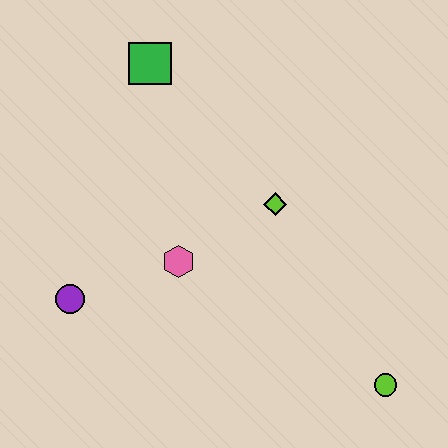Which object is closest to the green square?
The lime diamond is closest to the green square.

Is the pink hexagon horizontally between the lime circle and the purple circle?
Yes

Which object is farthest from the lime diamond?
The purple circle is farthest from the lime diamond.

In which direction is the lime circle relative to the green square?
The lime circle is below the green square.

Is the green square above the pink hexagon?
Yes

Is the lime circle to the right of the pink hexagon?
Yes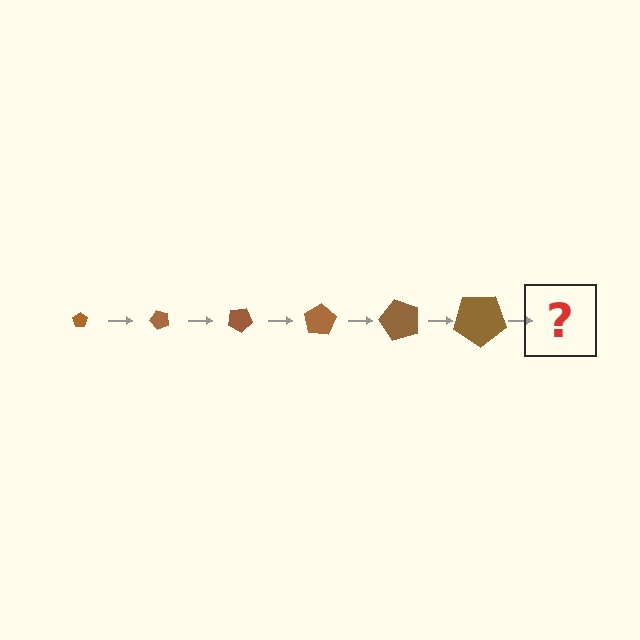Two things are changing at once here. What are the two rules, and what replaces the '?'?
The two rules are that the pentagon grows larger each step and it rotates 50 degrees each step. The '?' should be a pentagon, larger than the previous one and rotated 300 degrees from the start.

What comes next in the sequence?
The next element should be a pentagon, larger than the previous one and rotated 300 degrees from the start.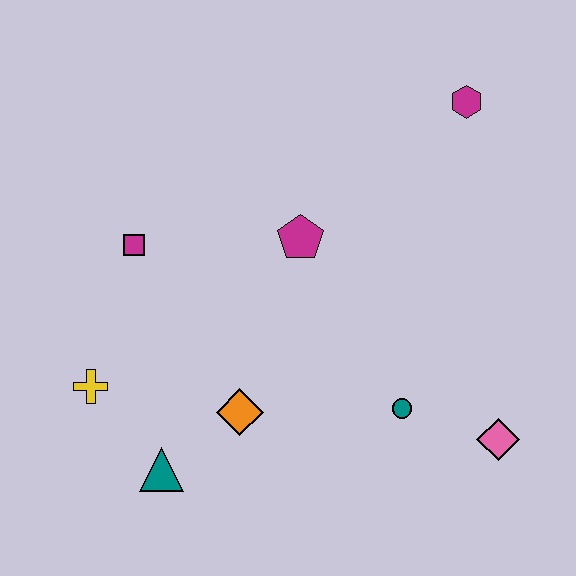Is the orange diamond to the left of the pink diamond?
Yes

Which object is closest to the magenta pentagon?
The magenta square is closest to the magenta pentagon.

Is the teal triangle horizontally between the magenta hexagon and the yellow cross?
Yes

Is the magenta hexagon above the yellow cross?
Yes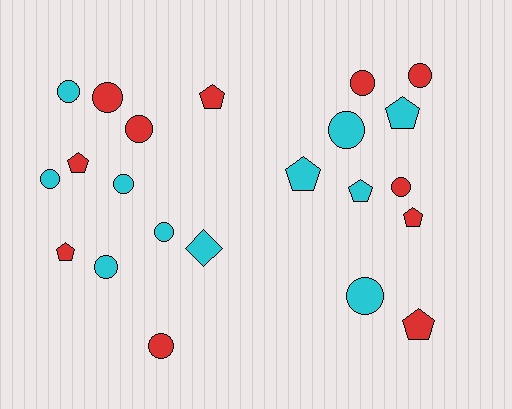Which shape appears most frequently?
Circle, with 13 objects.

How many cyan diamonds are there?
There is 1 cyan diamond.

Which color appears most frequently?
Red, with 11 objects.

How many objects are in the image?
There are 22 objects.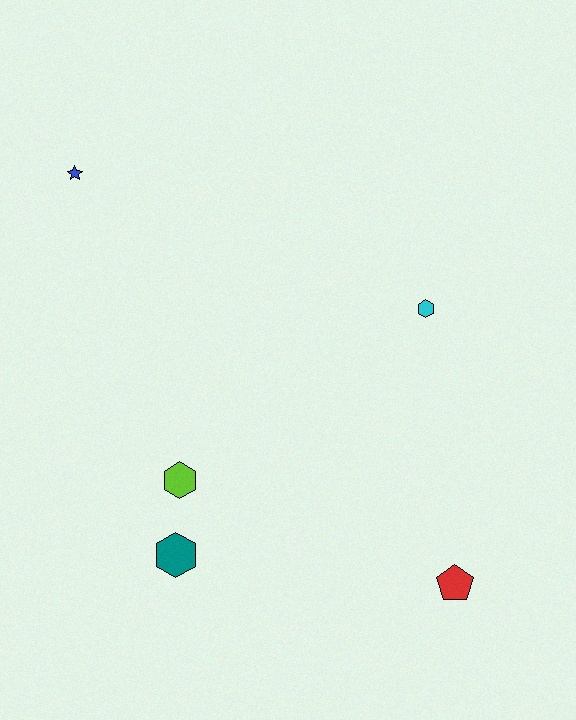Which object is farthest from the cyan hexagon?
The blue star is farthest from the cyan hexagon.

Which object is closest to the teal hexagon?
The lime hexagon is closest to the teal hexagon.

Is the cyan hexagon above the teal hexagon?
Yes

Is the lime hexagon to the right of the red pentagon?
No